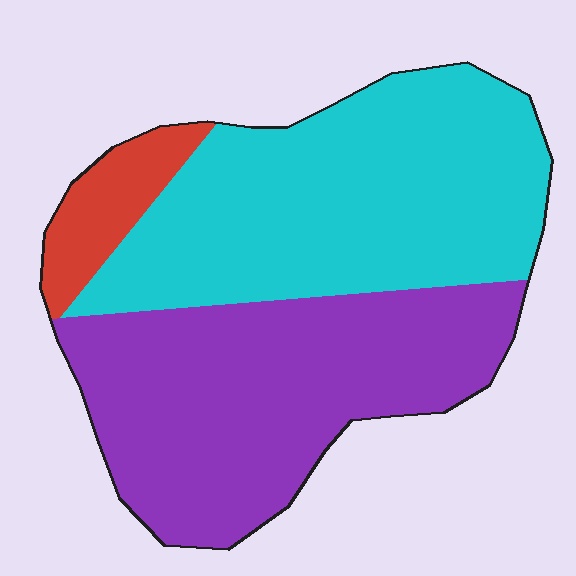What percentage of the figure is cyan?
Cyan covers 47% of the figure.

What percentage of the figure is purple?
Purple covers around 45% of the figure.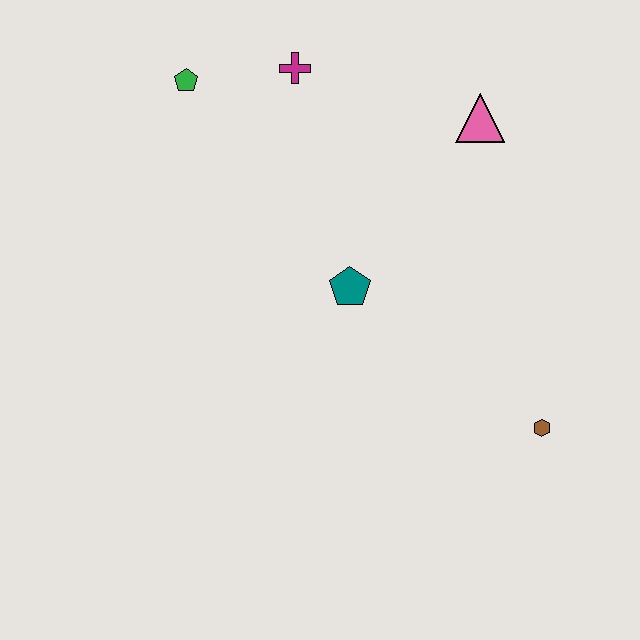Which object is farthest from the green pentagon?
The brown hexagon is farthest from the green pentagon.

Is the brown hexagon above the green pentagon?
No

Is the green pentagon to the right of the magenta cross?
No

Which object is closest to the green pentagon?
The magenta cross is closest to the green pentagon.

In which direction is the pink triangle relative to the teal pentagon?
The pink triangle is above the teal pentagon.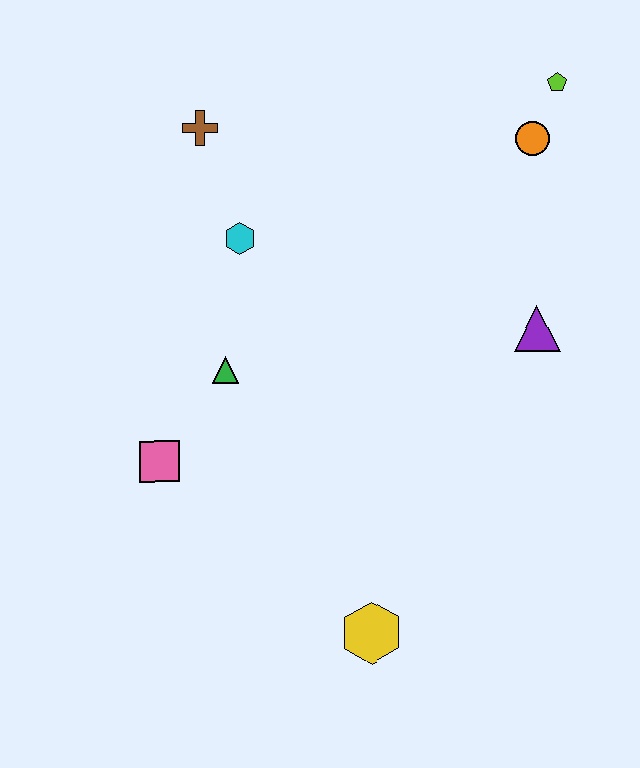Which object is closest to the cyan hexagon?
The brown cross is closest to the cyan hexagon.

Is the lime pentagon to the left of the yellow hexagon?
No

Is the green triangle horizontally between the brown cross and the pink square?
No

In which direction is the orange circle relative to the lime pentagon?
The orange circle is below the lime pentagon.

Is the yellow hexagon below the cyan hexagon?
Yes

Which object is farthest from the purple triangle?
The pink square is farthest from the purple triangle.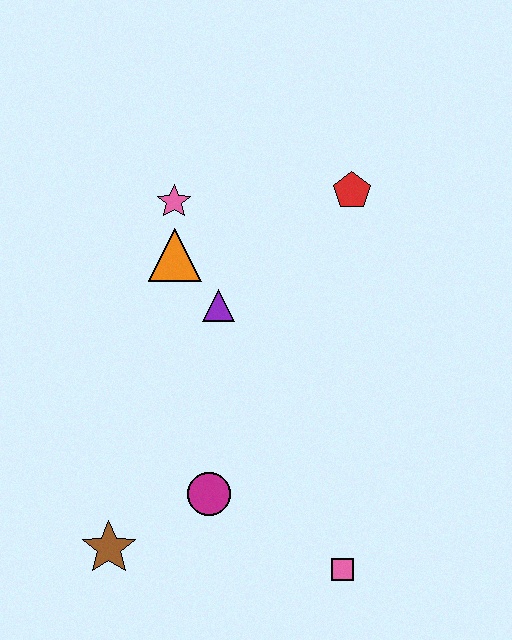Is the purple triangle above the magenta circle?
Yes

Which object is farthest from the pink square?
The pink star is farthest from the pink square.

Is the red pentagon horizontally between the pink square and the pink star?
No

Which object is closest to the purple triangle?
The orange triangle is closest to the purple triangle.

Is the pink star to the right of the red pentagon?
No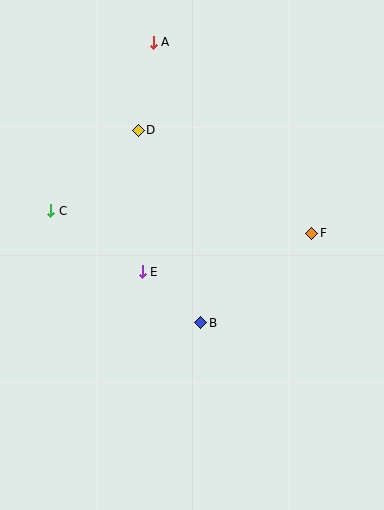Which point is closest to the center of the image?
Point E at (142, 272) is closest to the center.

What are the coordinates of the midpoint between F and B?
The midpoint between F and B is at (256, 278).